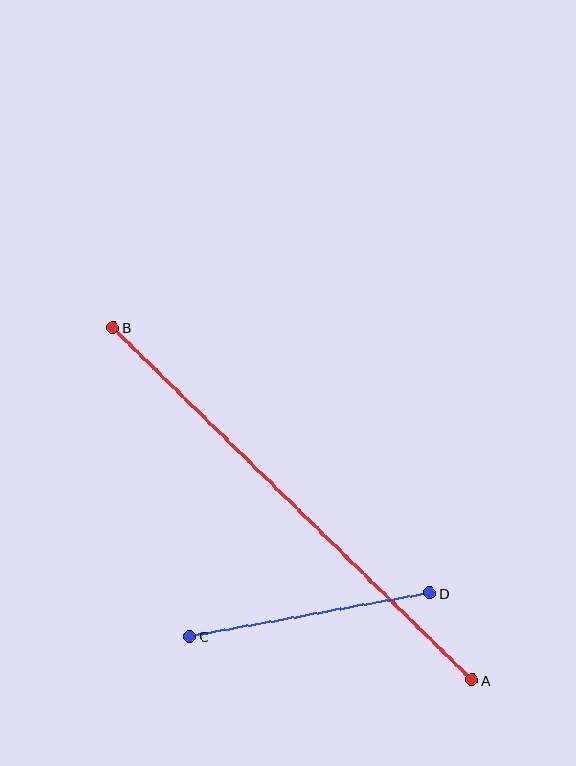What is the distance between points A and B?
The distance is approximately 503 pixels.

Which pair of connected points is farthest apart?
Points A and B are farthest apart.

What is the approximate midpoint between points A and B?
The midpoint is at approximately (293, 504) pixels.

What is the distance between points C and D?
The distance is approximately 244 pixels.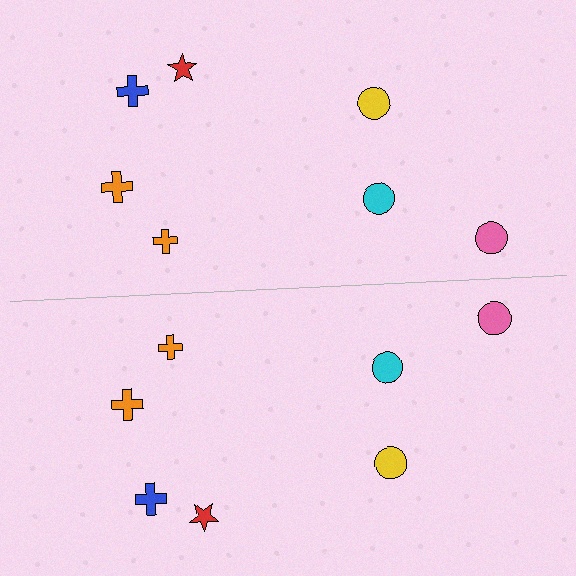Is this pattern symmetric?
Yes, this pattern has bilateral (reflection) symmetry.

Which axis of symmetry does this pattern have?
The pattern has a horizontal axis of symmetry running through the center of the image.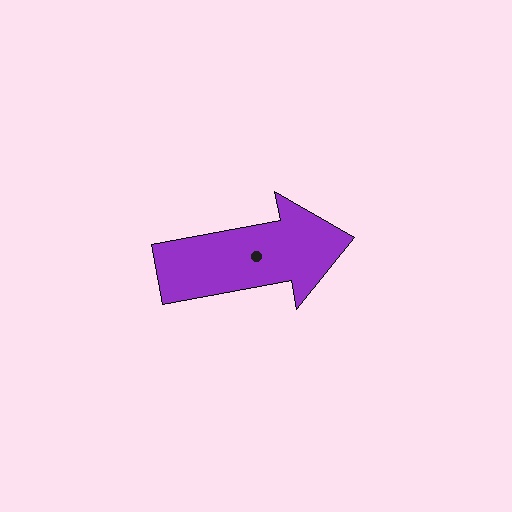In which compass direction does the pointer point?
East.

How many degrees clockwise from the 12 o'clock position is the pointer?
Approximately 79 degrees.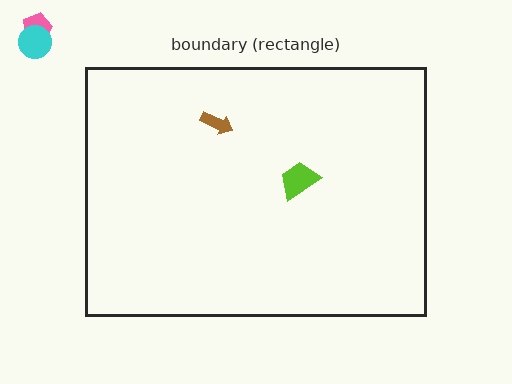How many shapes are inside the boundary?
2 inside, 2 outside.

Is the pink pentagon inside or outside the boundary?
Outside.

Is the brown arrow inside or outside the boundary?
Inside.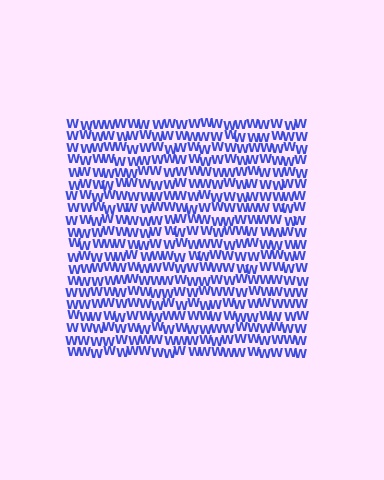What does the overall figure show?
The overall figure shows a square.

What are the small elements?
The small elements are letter W's.